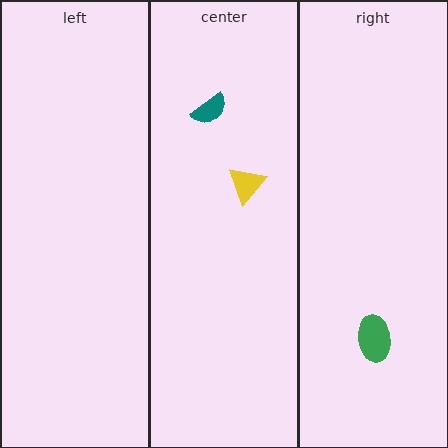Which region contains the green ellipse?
The right region.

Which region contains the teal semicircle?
The center region.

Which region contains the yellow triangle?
The center region.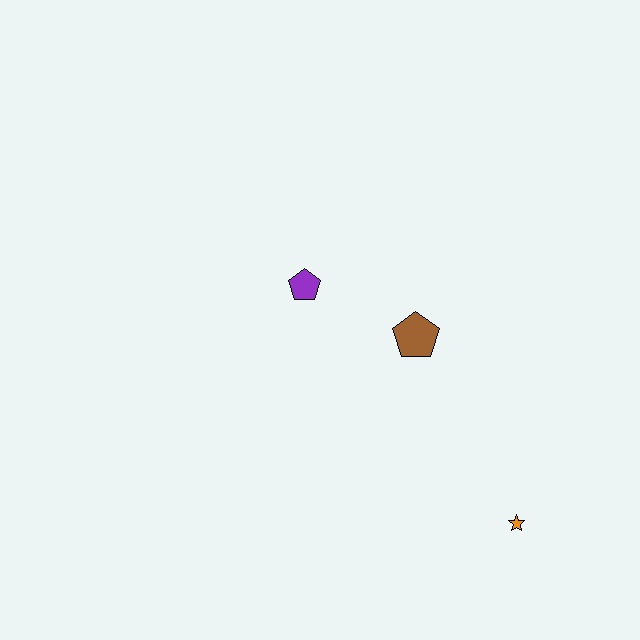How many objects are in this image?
There are 3 objects.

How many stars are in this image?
There is 1 star.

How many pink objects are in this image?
There are no pink objects.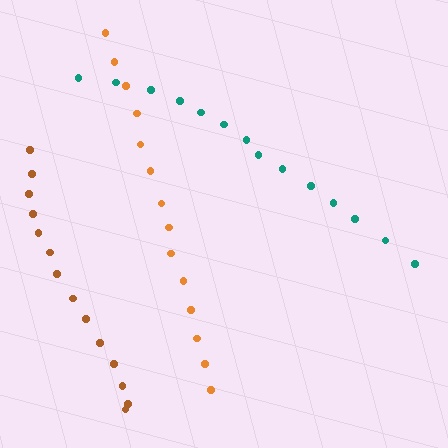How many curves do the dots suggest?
There are 3 distinct paths.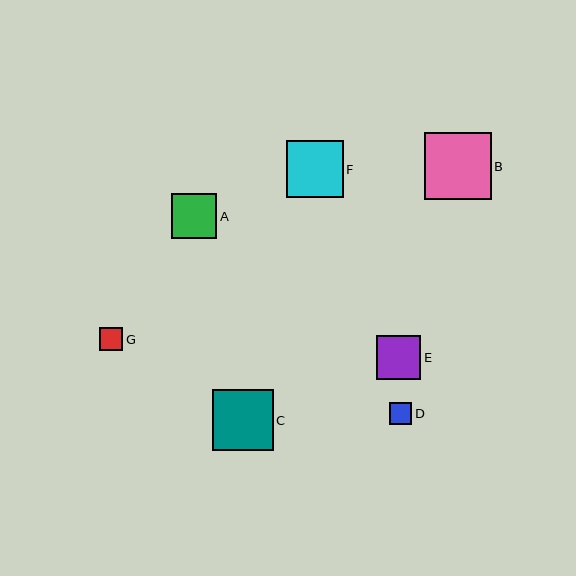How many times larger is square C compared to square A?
Square C is approximately 1.4 times the size of square A.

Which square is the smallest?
Square D is the smallest with a size of approximately 22 pixels.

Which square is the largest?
Square B is the largest with a size of approximately 67 pixels.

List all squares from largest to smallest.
From largest to smallest: B, C, F, A, E, G, D.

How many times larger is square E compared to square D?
Square E is approximately 2.0 times the size of square D.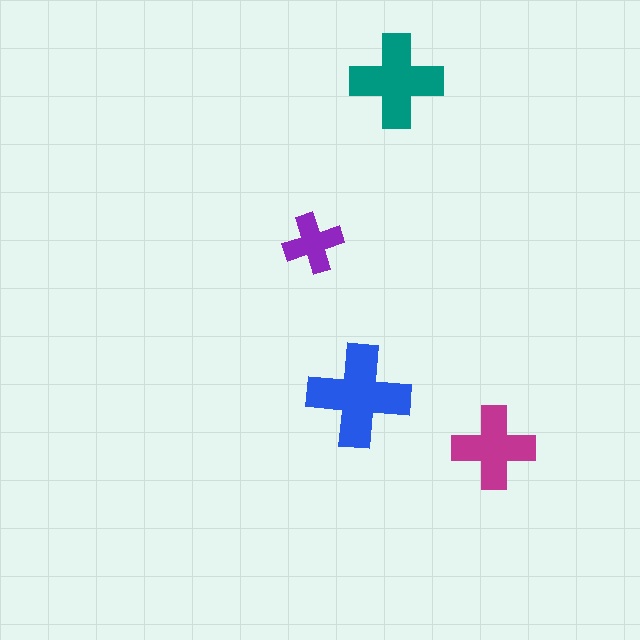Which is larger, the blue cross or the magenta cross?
The blue one.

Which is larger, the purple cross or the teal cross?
The teal one.